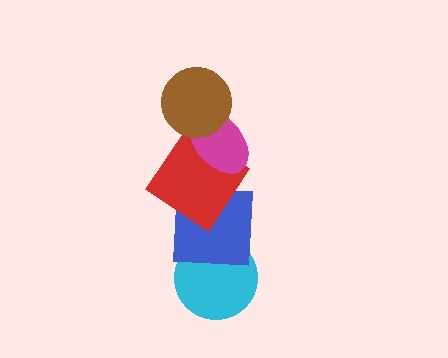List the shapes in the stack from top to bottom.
From top to bottom: the brown circle, the magenta ellipse, the red diamond, the blue square, the cyan circle.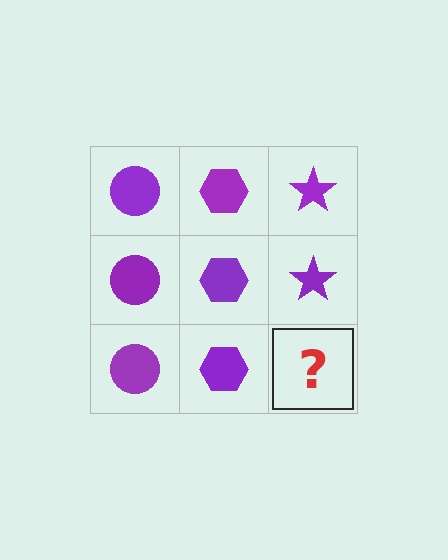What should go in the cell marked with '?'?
The missing cell should contain a purple star.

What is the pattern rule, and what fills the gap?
The rule is that each column has a consistent shape. The gap should be filled with a purple star.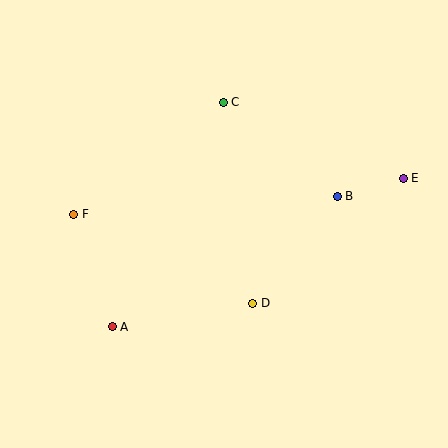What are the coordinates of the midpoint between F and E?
The midpoint between F and E is at (238, 196).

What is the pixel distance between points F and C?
The distance between F and C is 187 pixels.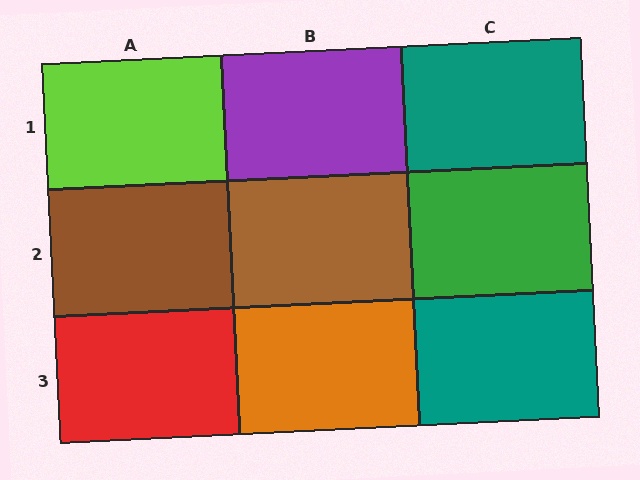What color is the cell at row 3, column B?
Orange.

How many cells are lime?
1 cell is lime.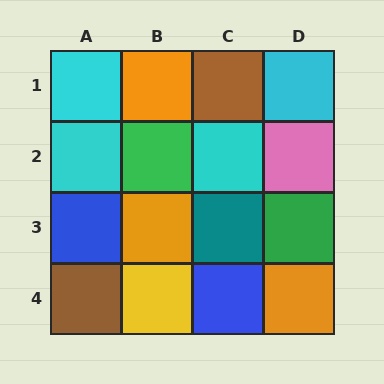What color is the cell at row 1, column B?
Orange.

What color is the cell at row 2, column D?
Pink.